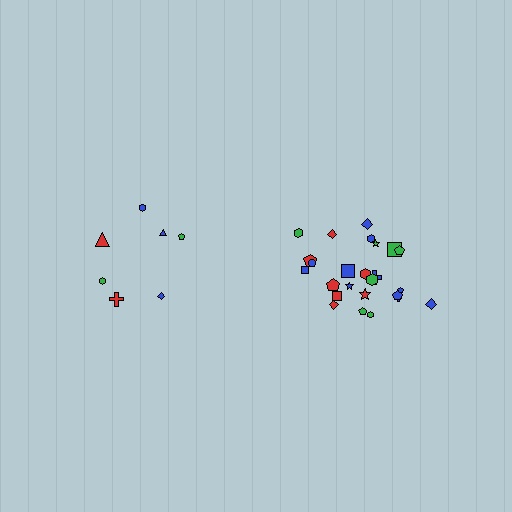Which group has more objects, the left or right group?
The right group.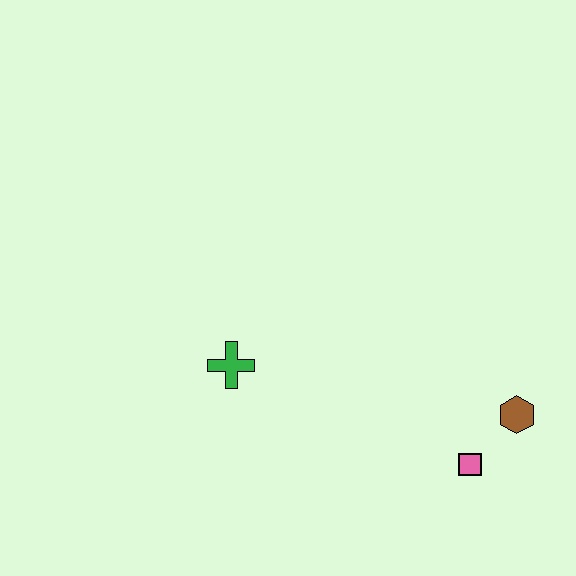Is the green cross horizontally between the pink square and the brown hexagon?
No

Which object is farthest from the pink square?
The green cross is farthest from the pink square.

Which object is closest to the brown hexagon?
The pink square is closest to the brown hexagon.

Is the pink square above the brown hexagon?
No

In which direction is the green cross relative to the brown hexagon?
The green cross is to the left of the brown hexagon.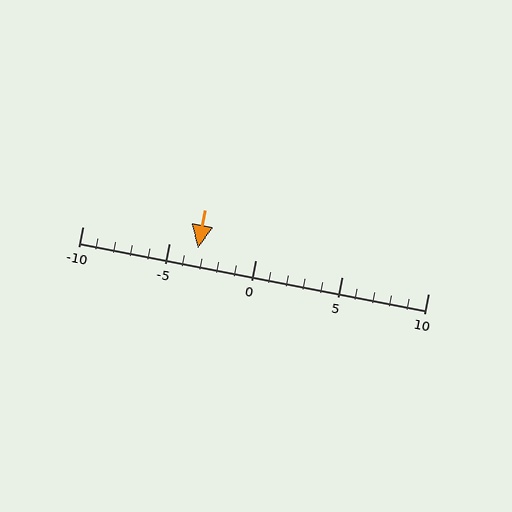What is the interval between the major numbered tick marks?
The major tick marks are spaced 5 units apart.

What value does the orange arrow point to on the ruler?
The orange arrow points to approximately -3.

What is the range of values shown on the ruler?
The ruler shows values from -10 to 10.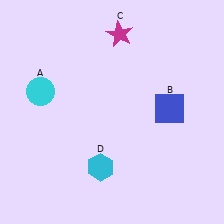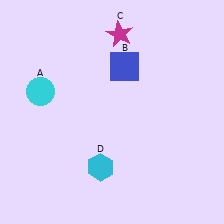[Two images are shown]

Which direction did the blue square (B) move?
The blue square (B) moved left.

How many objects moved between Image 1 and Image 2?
1 object moved between the two images.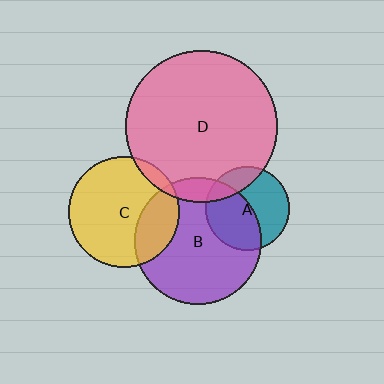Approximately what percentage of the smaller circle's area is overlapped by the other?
Approximately 25%.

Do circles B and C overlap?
Yes.